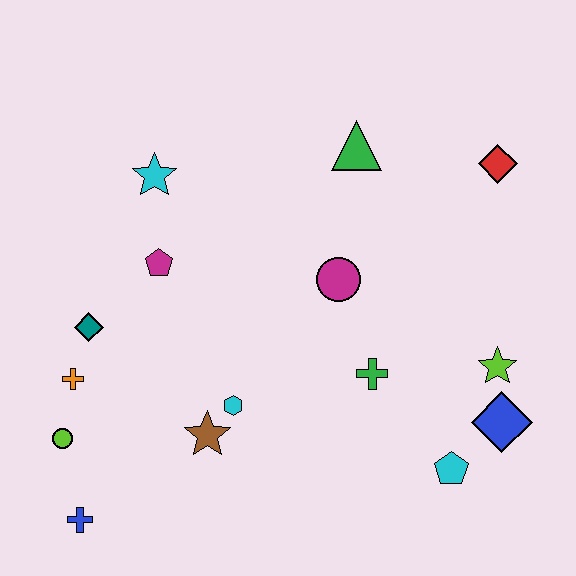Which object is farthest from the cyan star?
The blue diamond is farthest from the cyan star.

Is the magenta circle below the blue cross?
No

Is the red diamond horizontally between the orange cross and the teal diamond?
No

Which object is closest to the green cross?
The magenta circle is closest to the green cross.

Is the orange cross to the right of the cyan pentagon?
No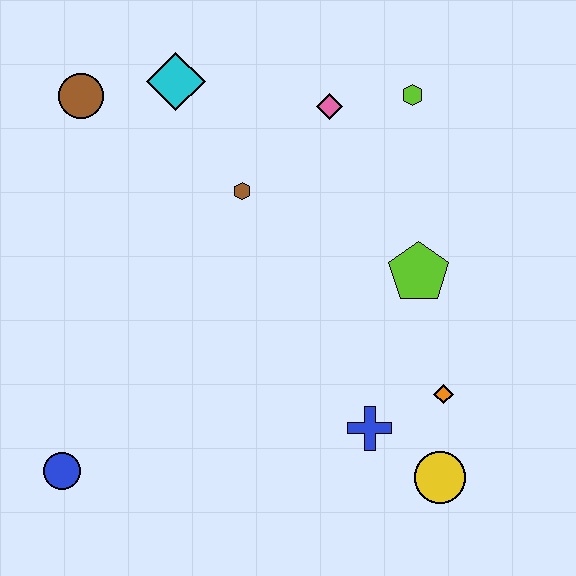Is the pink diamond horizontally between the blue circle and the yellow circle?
Yes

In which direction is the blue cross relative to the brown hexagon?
The blue cross is below the brown hexagon.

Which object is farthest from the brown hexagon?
The yellow circle is farthest from the brown hexagon.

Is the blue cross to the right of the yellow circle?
No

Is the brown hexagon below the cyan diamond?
Yes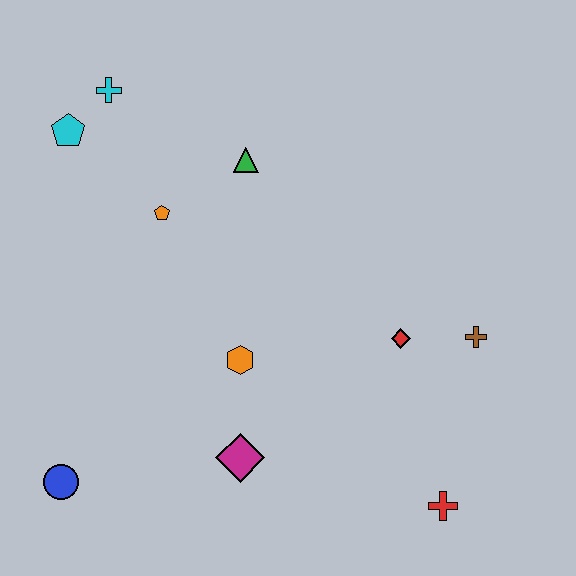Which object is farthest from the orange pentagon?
The red cross is farthest from the orange pentagon.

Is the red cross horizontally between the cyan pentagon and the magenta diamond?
No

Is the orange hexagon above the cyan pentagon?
No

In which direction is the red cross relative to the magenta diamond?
The red cross is to the right of the magenta diamond.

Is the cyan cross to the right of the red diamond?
No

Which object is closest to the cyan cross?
The cyan pentagon is closest to the cyan cross.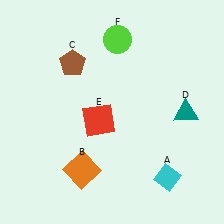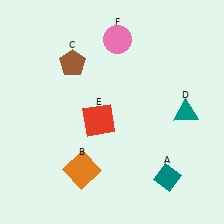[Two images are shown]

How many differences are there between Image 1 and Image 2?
There are 2 differences between the two images.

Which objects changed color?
A changed from cyan to teal. F changed from lime to pink.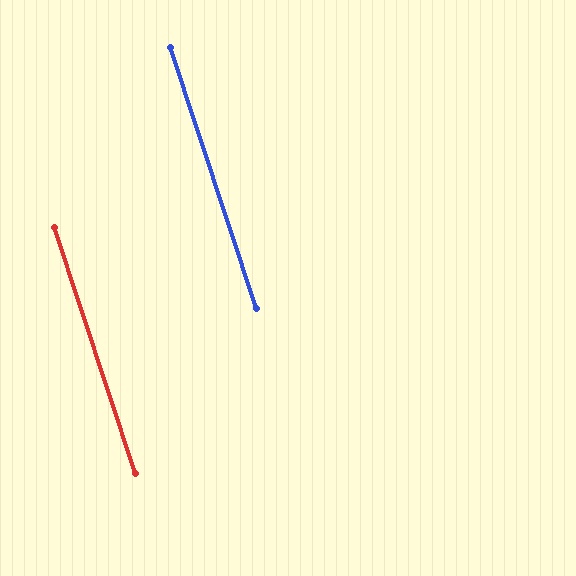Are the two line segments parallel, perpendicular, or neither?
Parallel — their directions differ by only 0.1°.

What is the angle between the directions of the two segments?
Approximately 0 degrees.